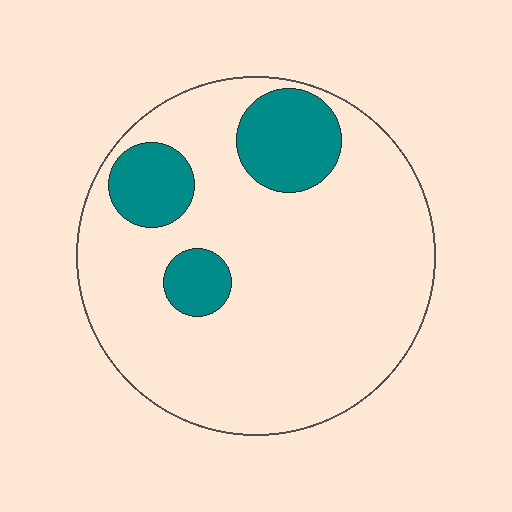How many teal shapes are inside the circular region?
3.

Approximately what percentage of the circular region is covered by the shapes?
Approximately 20%.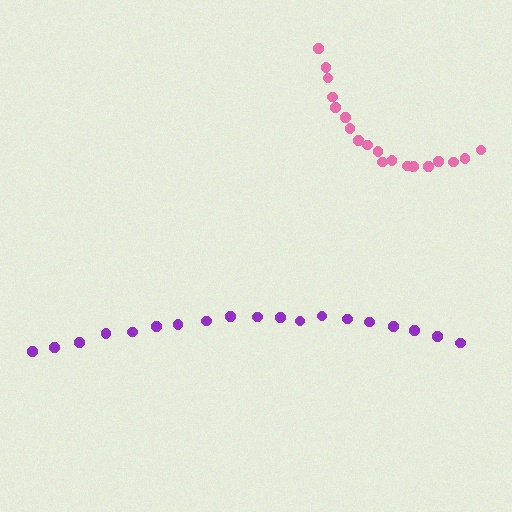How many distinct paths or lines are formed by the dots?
There are 2 distinct paths.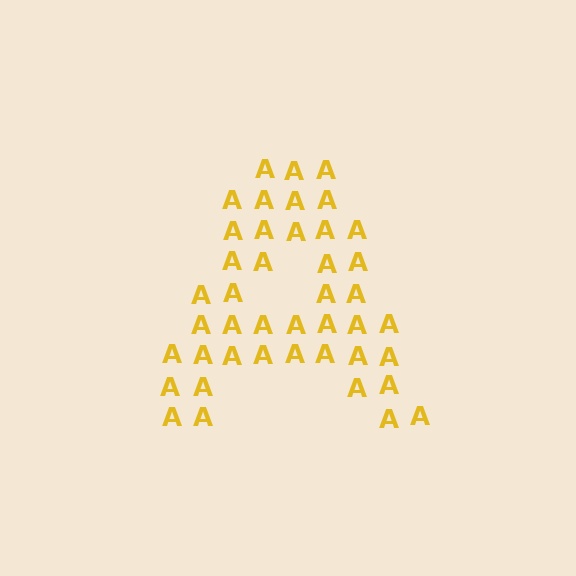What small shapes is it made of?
It is made of small letter A's.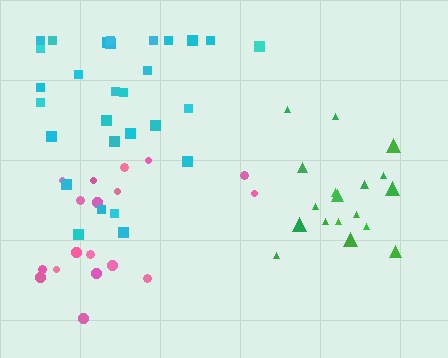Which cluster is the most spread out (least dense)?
Pink.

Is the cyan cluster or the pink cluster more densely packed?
Cyan.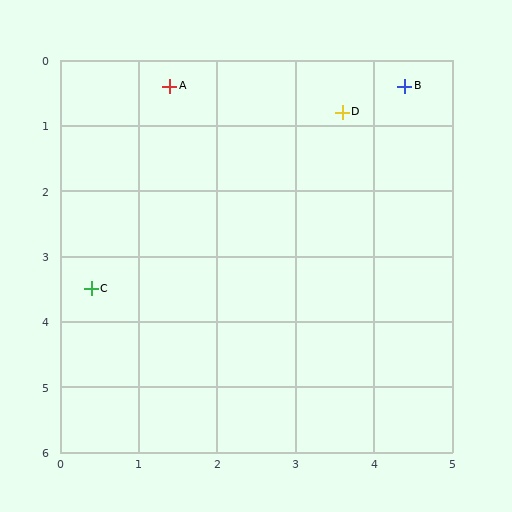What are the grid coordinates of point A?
Point A is at approximately (1.4, 0.4).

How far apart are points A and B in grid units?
Points A and B are about 3.0 grid units apart.